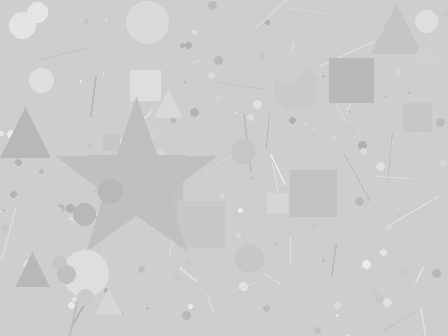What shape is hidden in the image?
A star is hidden in the image.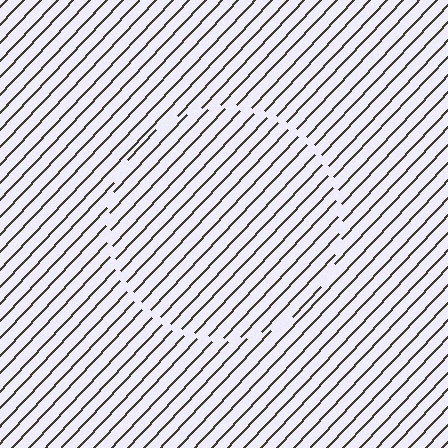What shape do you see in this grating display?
An illusory circle. The interior of the shape contains the same grating, shifted by half a period — the contour is defined by the phase discontinuity where line-ends from the inner and outer gratings abut.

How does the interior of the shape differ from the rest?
The interior of the shape contains the same grating, shifted by half a period — the contour is defined by the phase discontinuity where line-ends from the inner and outer gratings abut.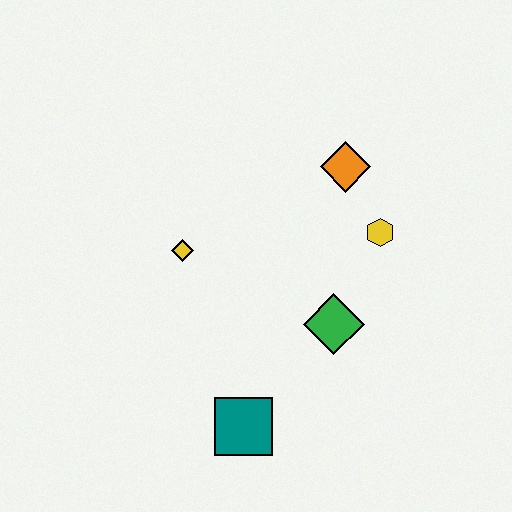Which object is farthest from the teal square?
The orange diamond is farthest from the teal square.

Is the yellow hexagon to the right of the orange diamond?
Yes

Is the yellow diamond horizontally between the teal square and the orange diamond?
No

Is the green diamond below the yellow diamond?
Yes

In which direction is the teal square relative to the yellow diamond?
The teal square is below the yellow diamond.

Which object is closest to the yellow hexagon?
The orange diamond is closest to the yellow hexagon.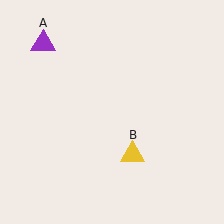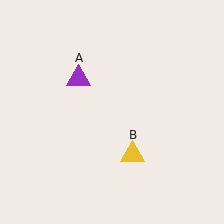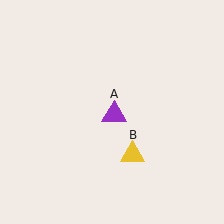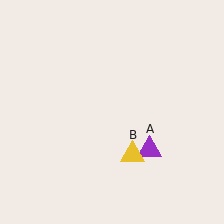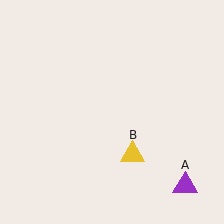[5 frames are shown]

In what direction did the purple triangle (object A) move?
The purple triangle (object A) moved down and to the right.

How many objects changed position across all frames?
1 object changed position: purple triangle (object A).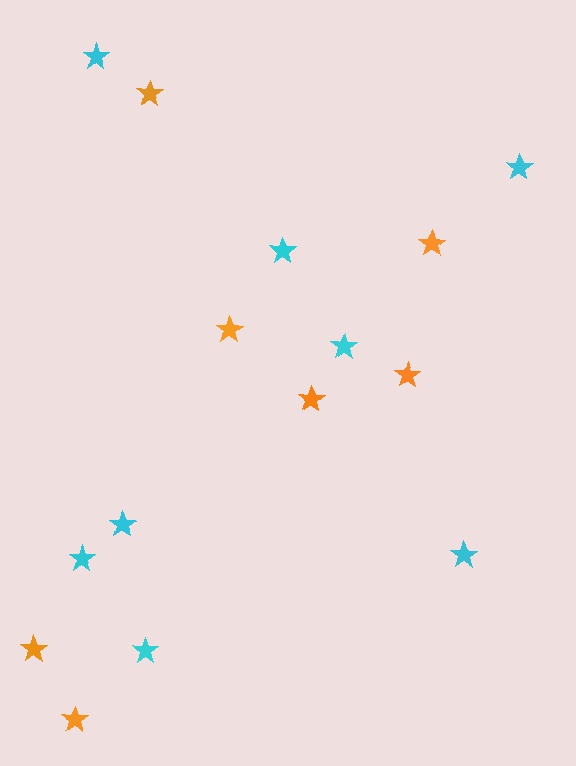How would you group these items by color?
There are 2 groups: one group of cyan stars (8) and one group of orange stars (7).